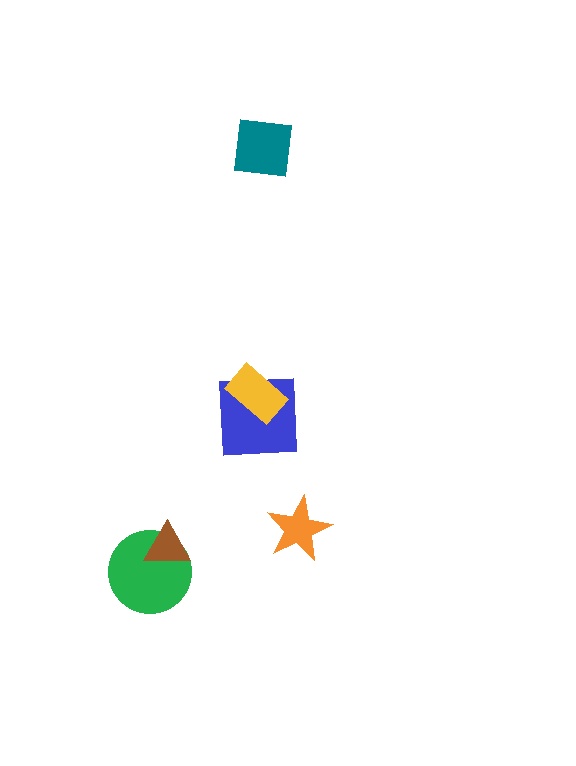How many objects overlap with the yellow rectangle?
1 object overlaps with the yellow rectangle.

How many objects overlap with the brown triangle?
1 object overlaps with the brown triangle.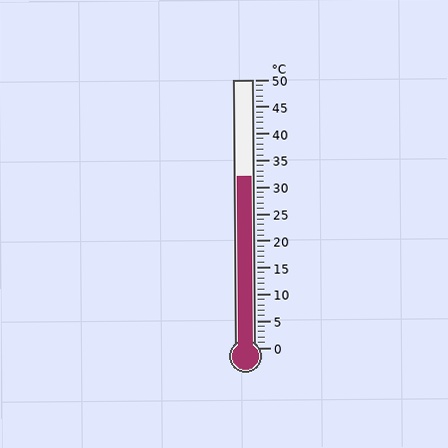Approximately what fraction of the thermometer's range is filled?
The thermometer is filled to approximately 65% of its range.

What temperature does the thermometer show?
The thermometer shows approximately 32°C.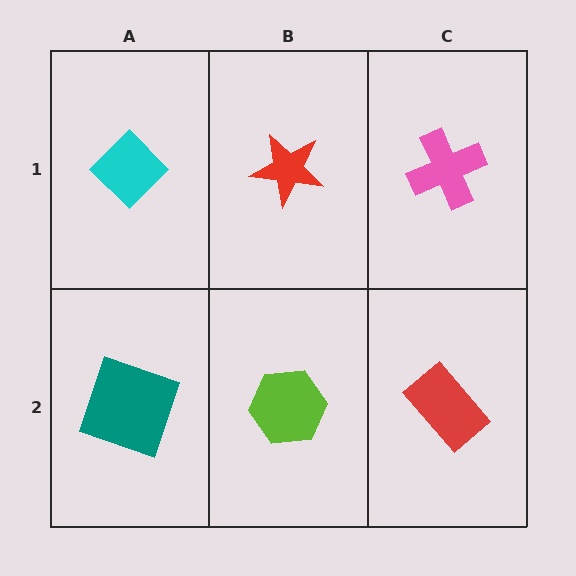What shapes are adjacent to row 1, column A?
A teal square (row 2, column A), a red star (row 1, column B).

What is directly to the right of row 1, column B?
A pink cross.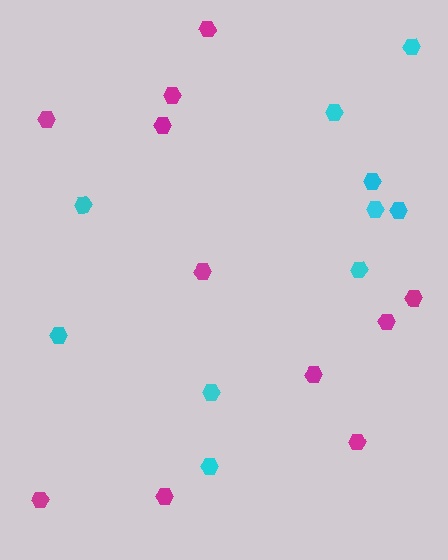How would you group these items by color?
There are 2 groups: one group of cyan hexagons (10) and one group of magenta hexagons (11).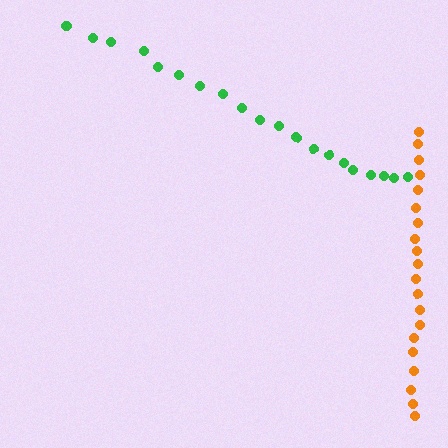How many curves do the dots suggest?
There are 2 distinct paths.